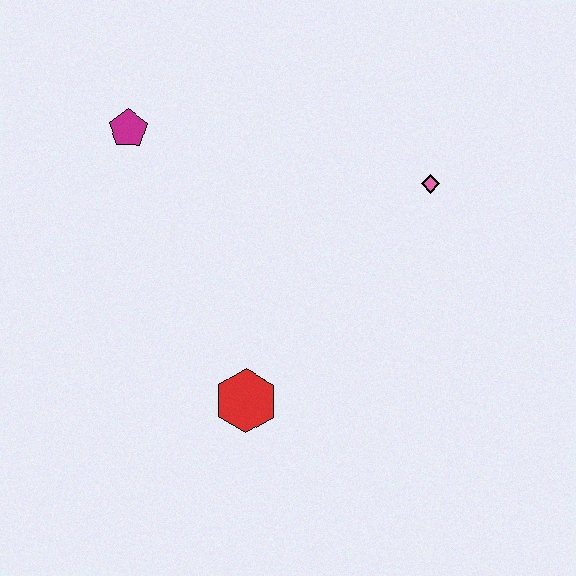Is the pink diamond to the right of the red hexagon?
Yes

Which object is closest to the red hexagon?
The pink diamond is closest to the red hexagon.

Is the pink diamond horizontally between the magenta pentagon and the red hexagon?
No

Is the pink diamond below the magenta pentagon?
Yes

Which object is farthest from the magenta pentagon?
The pink diamond is farthest from the magenta pentagon.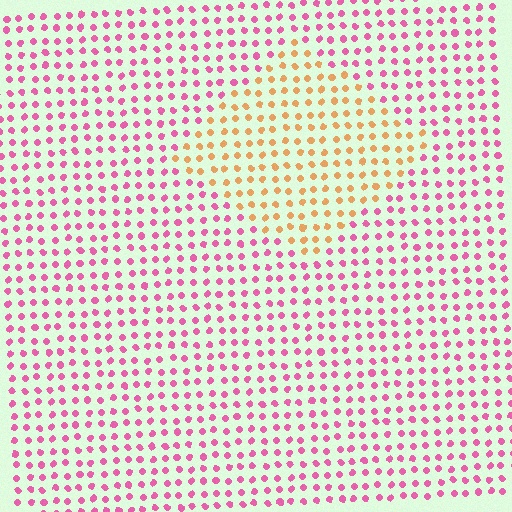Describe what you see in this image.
The image is filled with small pink elements in a uniform arrangement. A diamond-shaped region is visible where the elements are tinted to a slightly different hue, forming a subtle color boundary.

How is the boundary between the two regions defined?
The boundary is defined purely by a slight shift in hue (about 63 degrees). Spacing, size, and orientation are identical on both sides.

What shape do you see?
I see a diamond.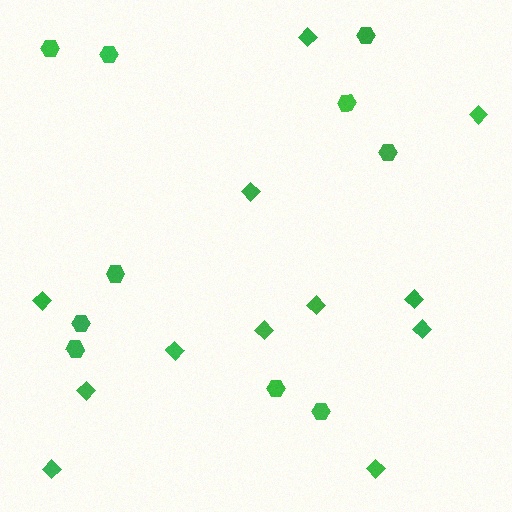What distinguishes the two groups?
There are 2 groups: one group of hexagons (10) and one group of diamonds (12).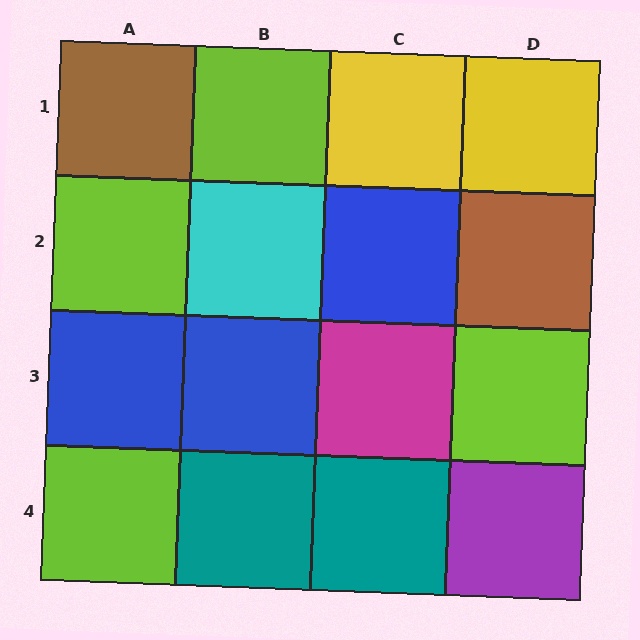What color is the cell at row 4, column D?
Purple.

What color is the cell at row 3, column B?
Blue.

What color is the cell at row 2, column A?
Lime.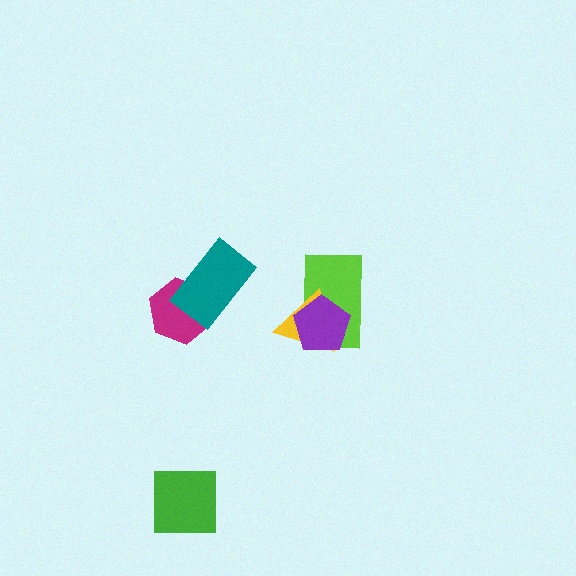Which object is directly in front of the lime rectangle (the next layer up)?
The yellow triangle is directly in front of the lime rectangle.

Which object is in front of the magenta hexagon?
The teal rectangle is in front of the magenta hexagon.